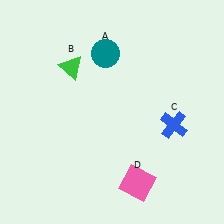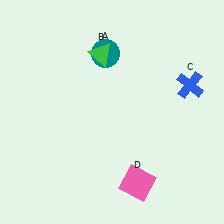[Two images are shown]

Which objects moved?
The objects that moved are: the green triangle (B), the blue cross (C).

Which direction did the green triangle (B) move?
The green triangle (B) moved right.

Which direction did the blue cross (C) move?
The blue cross (C) moved up.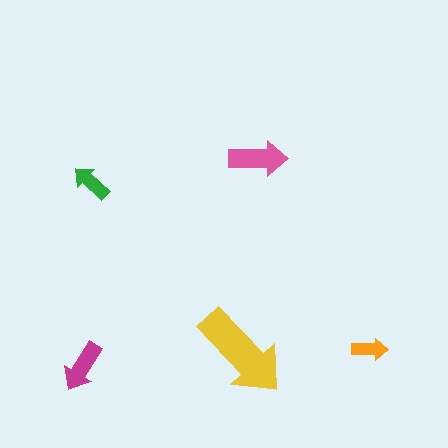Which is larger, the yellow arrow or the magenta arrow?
The yellow one.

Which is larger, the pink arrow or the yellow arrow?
The yellow one.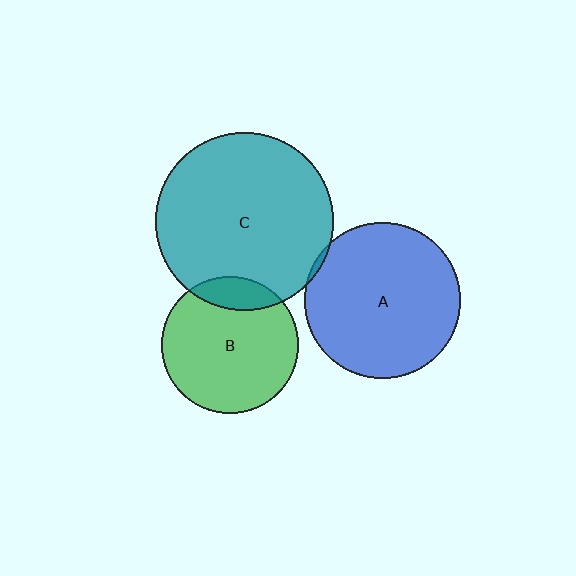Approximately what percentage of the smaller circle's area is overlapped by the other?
Approximately 15%.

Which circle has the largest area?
Circle C (teal).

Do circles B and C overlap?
Yes.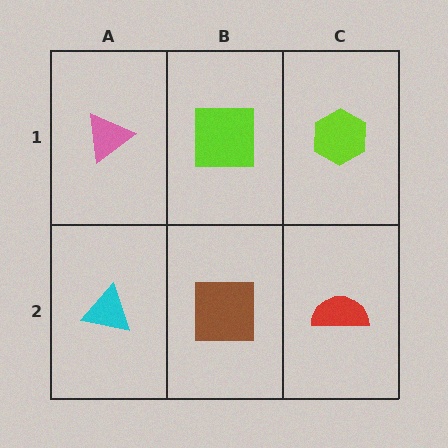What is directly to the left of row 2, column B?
A cyan triangle.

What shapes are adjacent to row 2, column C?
A lime hexagon (row 1, column C), a brown square (row 2, column B).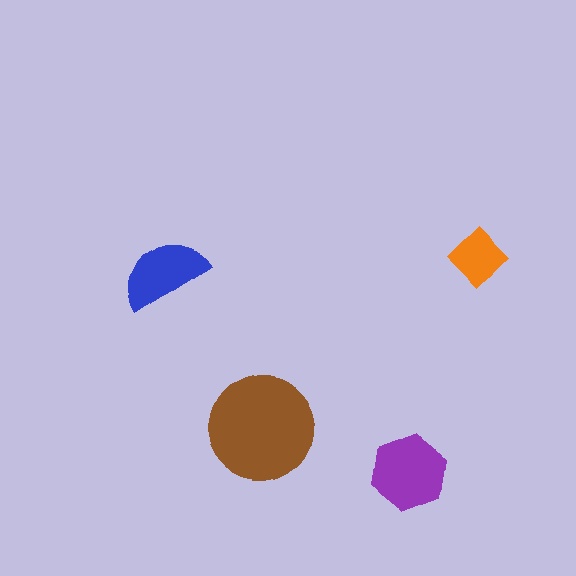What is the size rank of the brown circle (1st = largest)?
1st.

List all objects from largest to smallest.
The brown circle, the purple hexagon, the blue semicircle, the orange diamond.